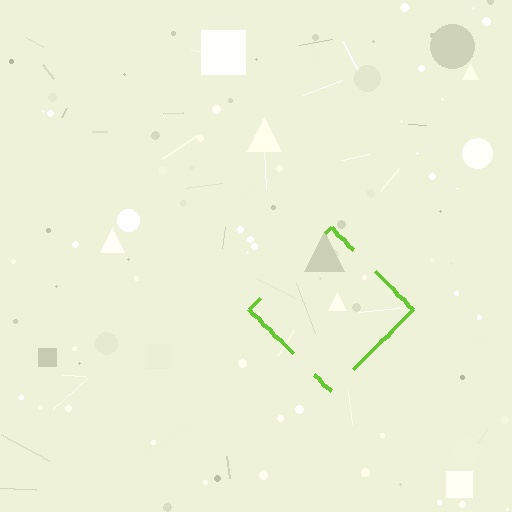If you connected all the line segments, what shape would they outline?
They would outline a diamond.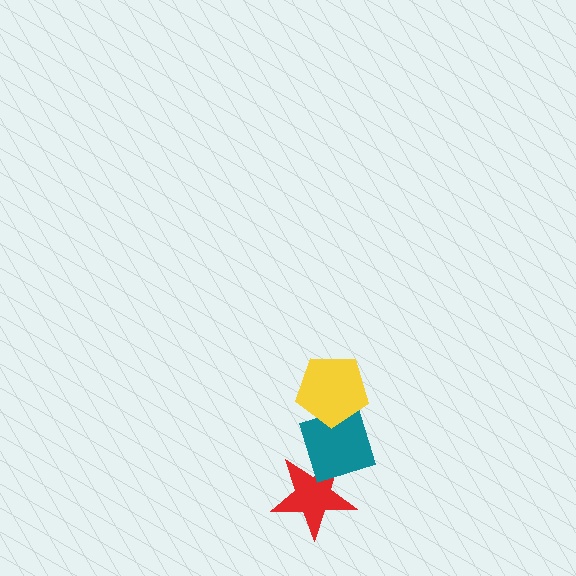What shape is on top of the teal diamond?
The yellow pentagon is on top of the teal diamond.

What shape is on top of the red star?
The teal diamond is on top of the red star.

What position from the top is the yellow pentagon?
The yellow pentagon is 1st from the top.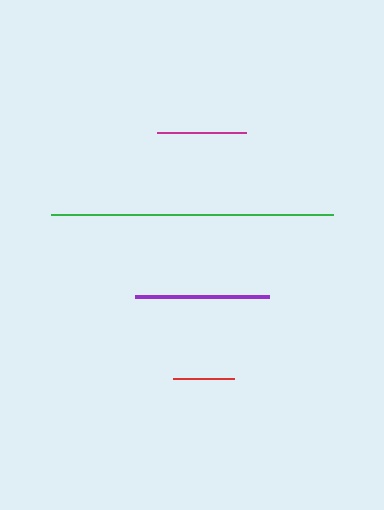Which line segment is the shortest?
The red line is the shortest at approximately 61 pixels.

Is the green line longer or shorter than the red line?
The green line is longer than the red line.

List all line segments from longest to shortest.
From longest to shortest: green, purple, magenta, red.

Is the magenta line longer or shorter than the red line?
The magenta line is longer than the red line.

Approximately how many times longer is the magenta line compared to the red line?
The magenta line is approximately 1.5 times the length of the red line.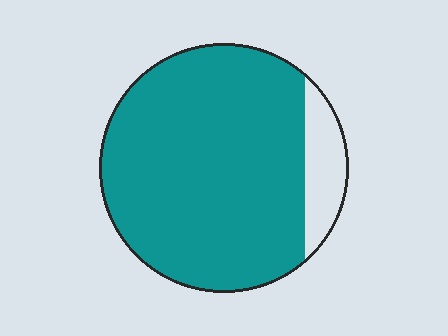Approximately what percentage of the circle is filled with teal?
Approximately 90%.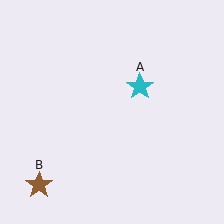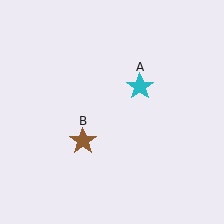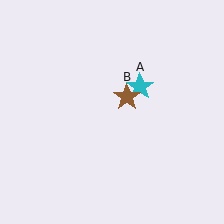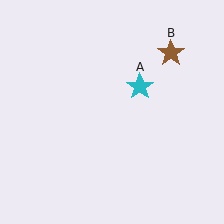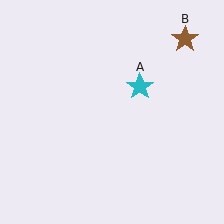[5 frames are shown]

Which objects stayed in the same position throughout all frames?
Cyan star (object A) remained stationary.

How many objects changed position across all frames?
1 object changed position: brown star (object B).